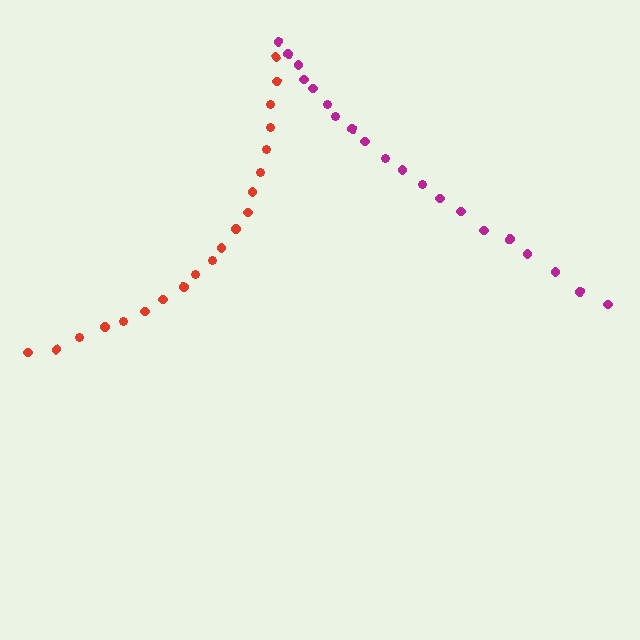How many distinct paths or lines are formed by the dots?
There are 2 distinct paths.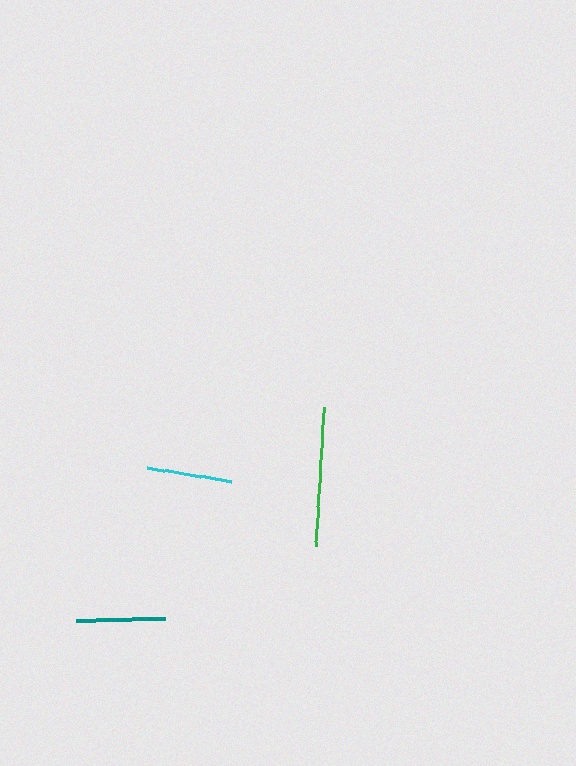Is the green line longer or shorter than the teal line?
The green line is longer than the teal line.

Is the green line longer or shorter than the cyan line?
The green line is longer than the cyan line.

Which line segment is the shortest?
The cyan line is the shortest at approximately 84 pixels.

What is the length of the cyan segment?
The cyan segment is approximately 84 pixels long.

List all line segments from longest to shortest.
From longest to shortest: green, teal, cyan.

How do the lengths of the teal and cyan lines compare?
The teal and cyan lines are approximately the same length.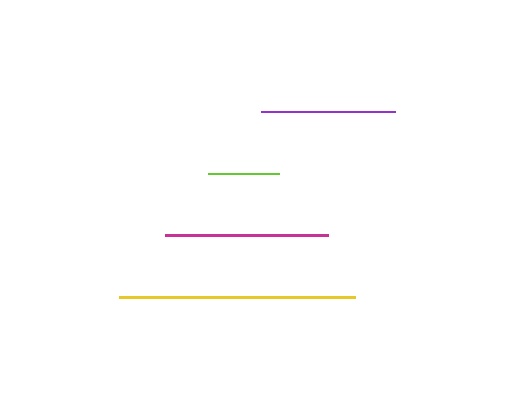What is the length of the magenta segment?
The magenta segment is approximately 163 pixels long.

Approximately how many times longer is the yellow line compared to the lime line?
The yellow line is approximately 3.3 times the length of the lime line.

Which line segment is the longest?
The yellow line is the longest at approximately 236 pixels.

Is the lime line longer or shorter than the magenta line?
The magenta line is longer than the lime line.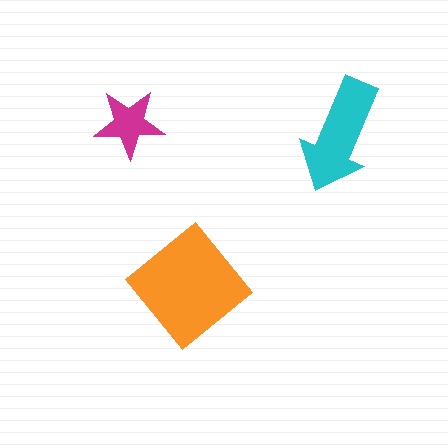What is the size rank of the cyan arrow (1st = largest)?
2nd.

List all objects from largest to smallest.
The orange diamond, the cyan arrow, the magenta star.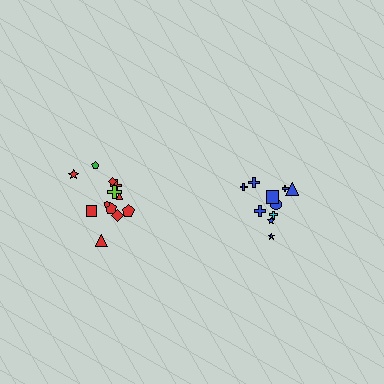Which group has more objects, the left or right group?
The left group.